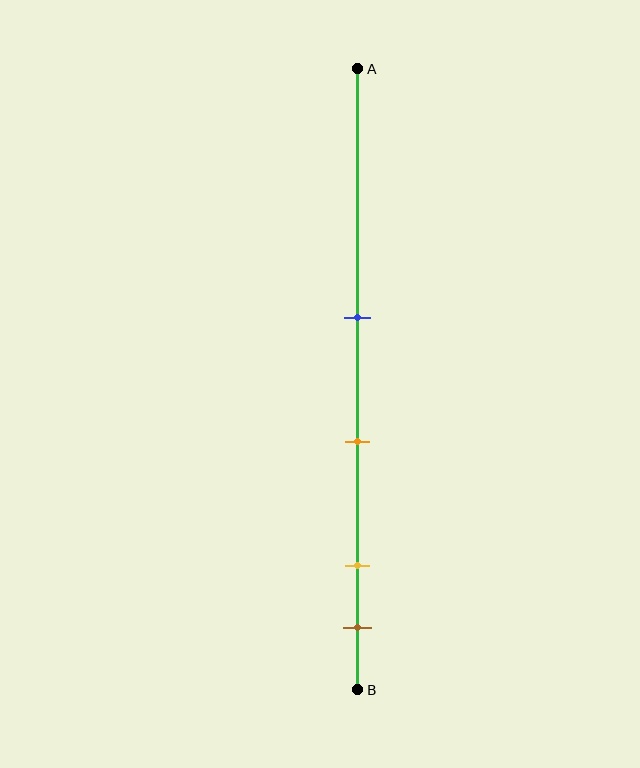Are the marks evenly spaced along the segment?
No, the marks are not evenly spaced.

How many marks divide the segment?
There are 4 marks dividing the segment.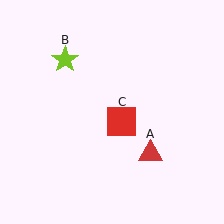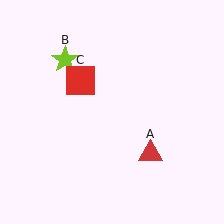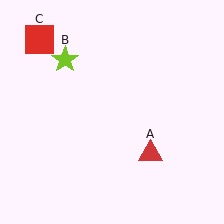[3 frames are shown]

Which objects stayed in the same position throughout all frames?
Red triangle (object A) and lime star (object B) remained stationary.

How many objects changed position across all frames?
1 object changed position: red square (object C).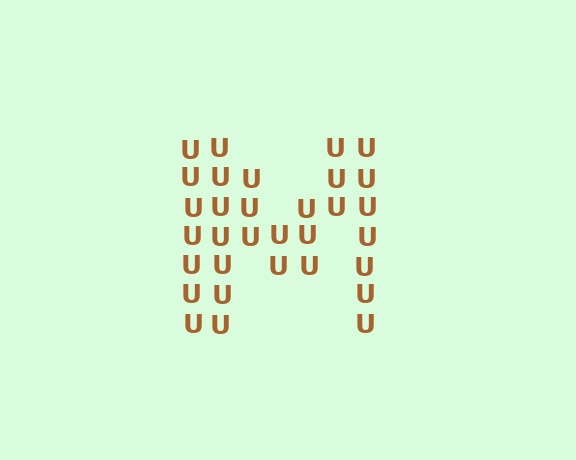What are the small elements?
The small elements are letter U's.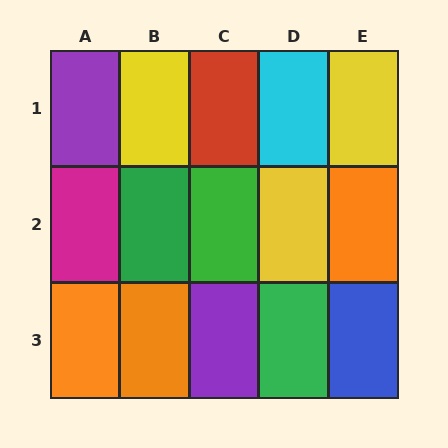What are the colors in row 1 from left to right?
Purple, yellow, red, cyan, yellow.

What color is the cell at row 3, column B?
Orange.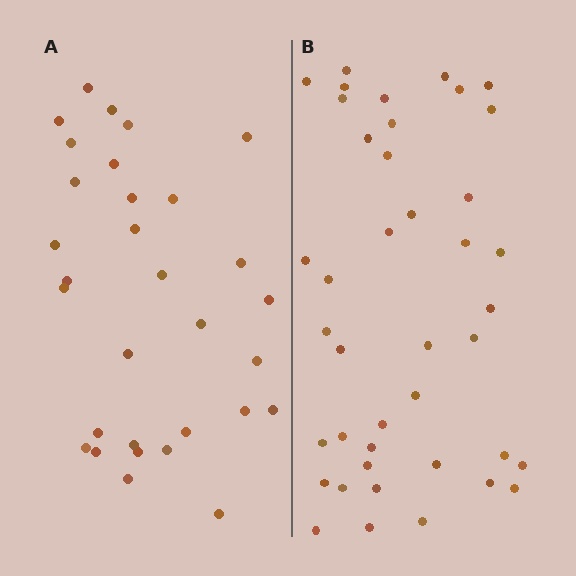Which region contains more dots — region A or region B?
Region B (the right region) has more dots.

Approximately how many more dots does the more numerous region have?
Region B has roughly 10 or so more dots than region A.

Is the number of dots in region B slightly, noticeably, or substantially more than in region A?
Region B has noticeably more, but not dramatically so. The ratio is roughly 1.3 to 1.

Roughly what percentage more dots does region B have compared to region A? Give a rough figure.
About 30% more.